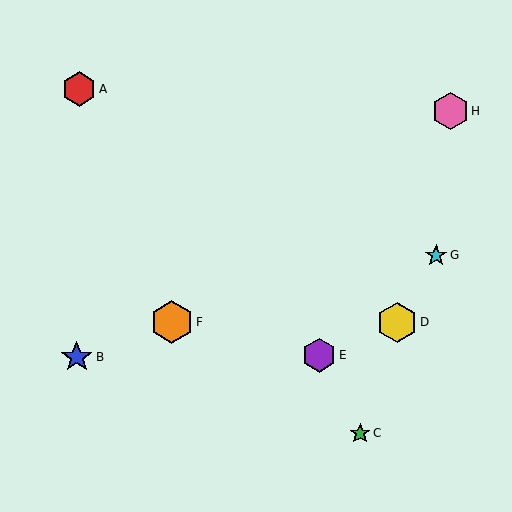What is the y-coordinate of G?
Object G is at y≈255.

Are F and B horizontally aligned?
No, F is at y≈322 and B is at y≈357.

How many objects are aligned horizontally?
2 objects (D, F) are aligned horizontally.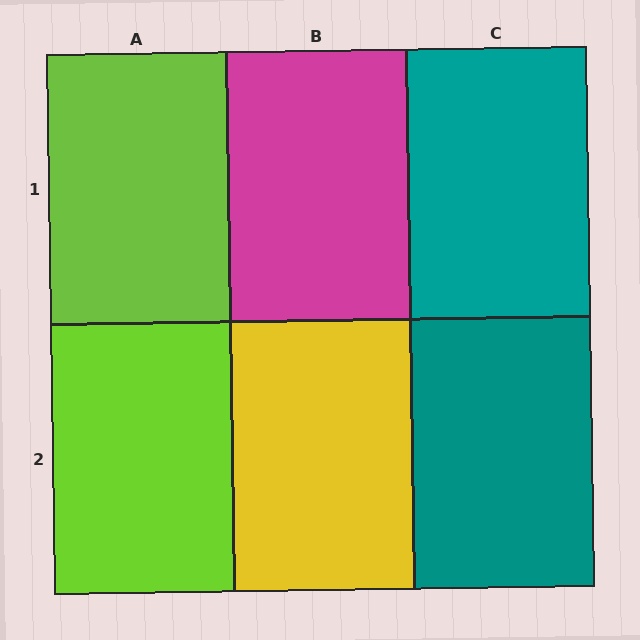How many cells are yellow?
1 cell is yellow.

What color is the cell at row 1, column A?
Lime.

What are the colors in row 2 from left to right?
Lime, yellow, teal.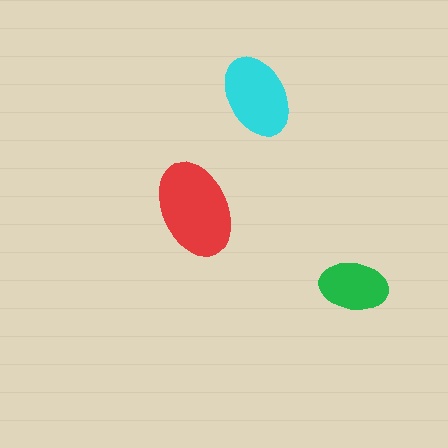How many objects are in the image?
There are 3 objects in the image.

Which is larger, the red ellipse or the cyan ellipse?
The red one.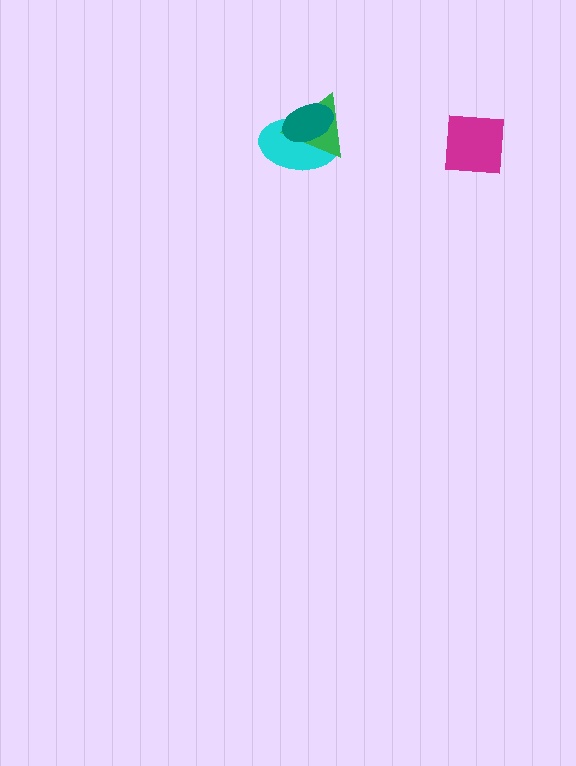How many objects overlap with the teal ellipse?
2 objects overlap with the teal ellipse.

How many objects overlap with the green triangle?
2 objects overlap with the green triangle.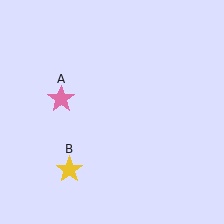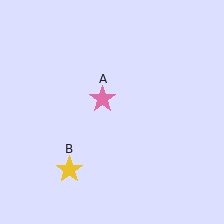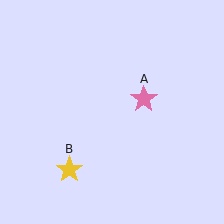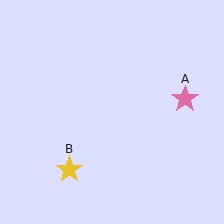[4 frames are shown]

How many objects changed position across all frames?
1 object changed position: pink star (object A).